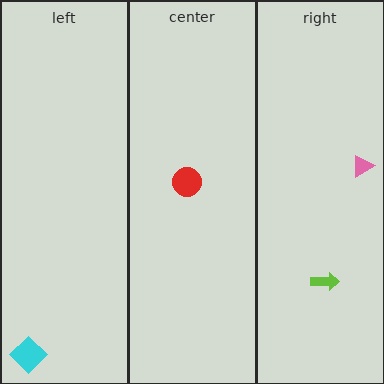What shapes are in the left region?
The cyan diamond.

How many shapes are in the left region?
1.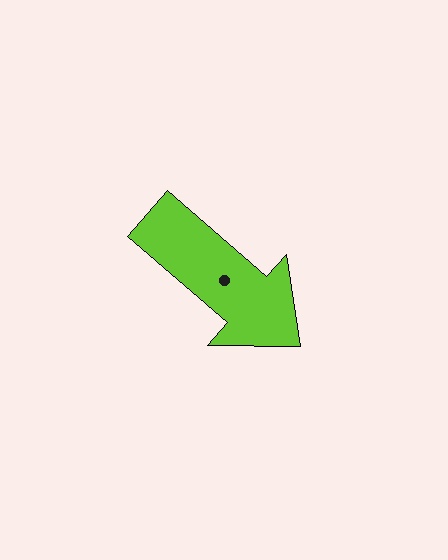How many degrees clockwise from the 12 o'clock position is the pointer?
Approximately 131 degrees.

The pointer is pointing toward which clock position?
Roughly 4 o'clock.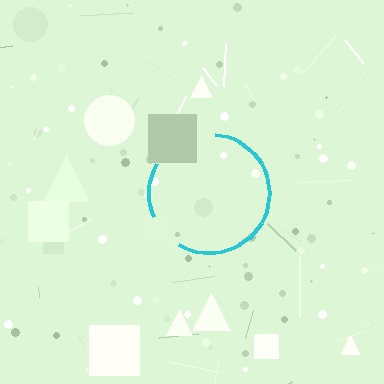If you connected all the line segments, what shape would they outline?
They would outline a circle.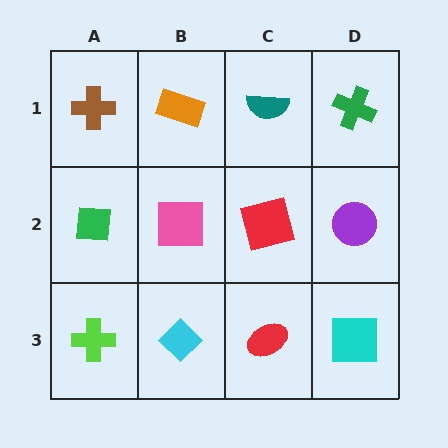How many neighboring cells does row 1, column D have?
2.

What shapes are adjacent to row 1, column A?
A green square (row 2, column A), an orange rectangle (row 1, column B).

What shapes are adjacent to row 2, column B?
An orange rectangle (row 1, column B), a cyan diamond (row 3, column B), a green square (row 2, column A), a red square (row 2, column C).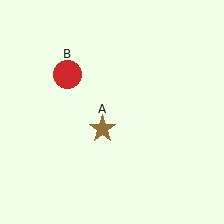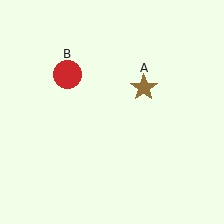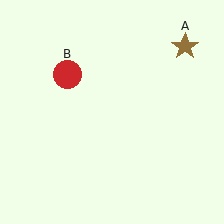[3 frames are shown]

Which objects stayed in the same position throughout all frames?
Red circle (object B) remained stationary.